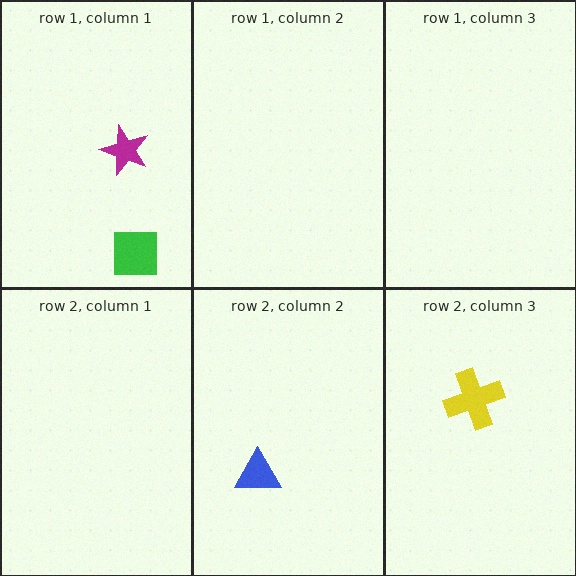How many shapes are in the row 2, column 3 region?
1.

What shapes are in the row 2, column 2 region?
The blue triangle.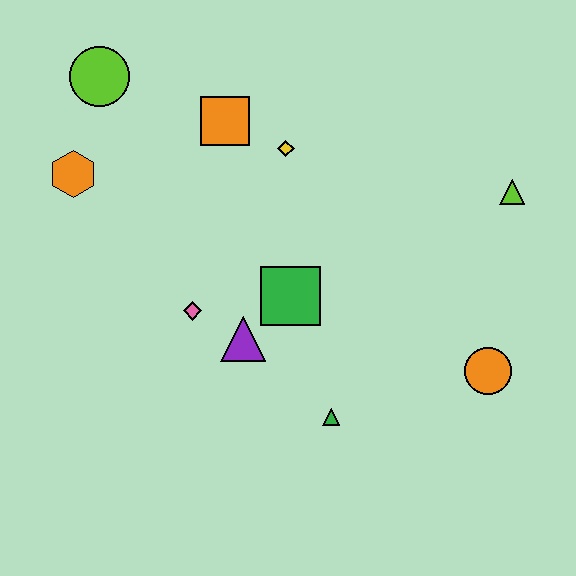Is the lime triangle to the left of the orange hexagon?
No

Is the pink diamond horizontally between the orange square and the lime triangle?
No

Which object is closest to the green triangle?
The purple triangle is closest to the green triangle.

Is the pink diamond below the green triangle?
No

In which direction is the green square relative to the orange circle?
The green square is to the left of the orange circle.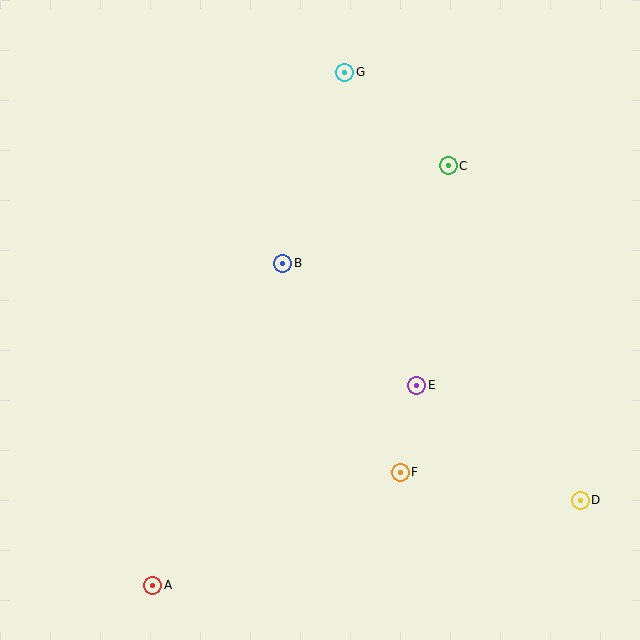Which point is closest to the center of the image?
Point B at (283, 263) is closest to the center.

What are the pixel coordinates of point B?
Point B is at (283, 263).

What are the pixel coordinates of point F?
Point F is at (400, 472).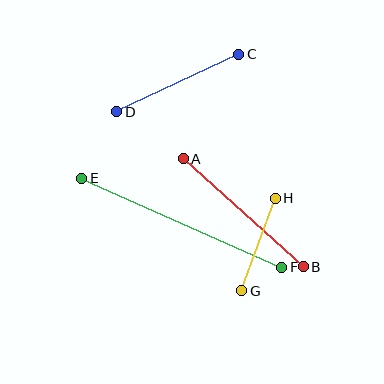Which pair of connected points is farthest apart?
Points E and F are farthest apart.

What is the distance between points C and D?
The distance is approximately 135 pixels.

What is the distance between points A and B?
The distance is approximately 161 pixels.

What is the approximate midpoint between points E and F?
The midpoint is at approximately (182, 223) pixels.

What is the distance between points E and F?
The distance is approximately 219 pixels.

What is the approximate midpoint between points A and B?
The midpoint is at approximately (243, 213) pixels.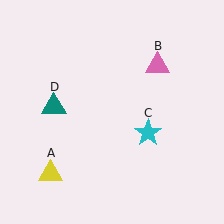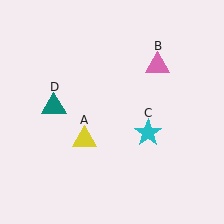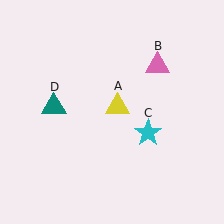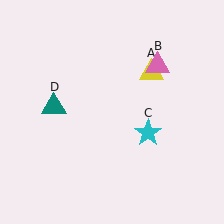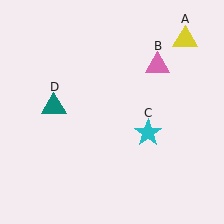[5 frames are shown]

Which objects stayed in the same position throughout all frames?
Pink triangle (object B) and cyan star (object C) and teal triangle (object D) remained stationary.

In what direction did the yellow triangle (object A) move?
The yellow triangle (object A) moved up and to the right.